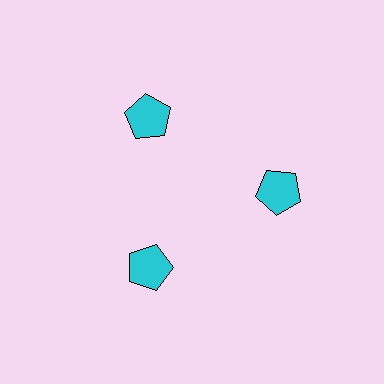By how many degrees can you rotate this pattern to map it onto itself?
The pattern maps onto itself every 120 degrees of rotation.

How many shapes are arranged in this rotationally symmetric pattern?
There are 3 shapes, arranged in 3 groups of 1.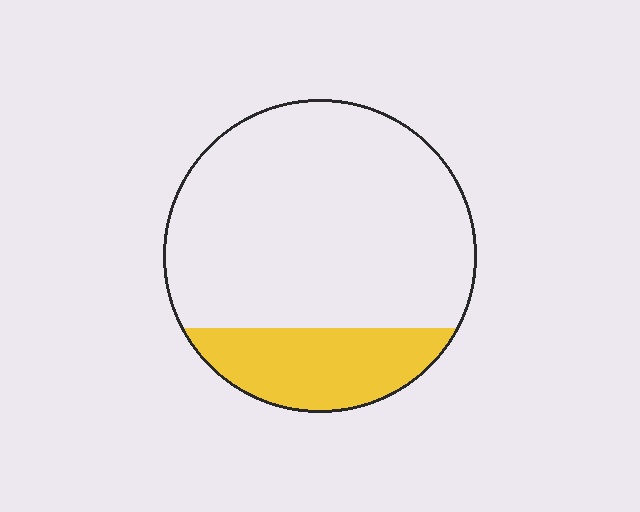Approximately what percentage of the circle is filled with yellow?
Approximately 20%.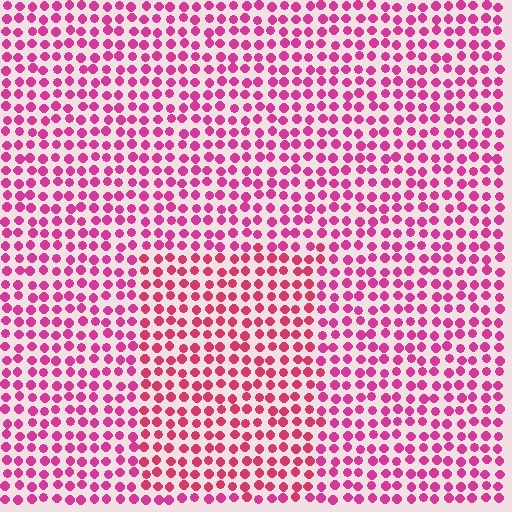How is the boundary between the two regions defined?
The boundary is defined purely by a slight shift in hue (about 19 degrees). Spacing, size, and orientation are identical on both sides.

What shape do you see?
I see a rectangle.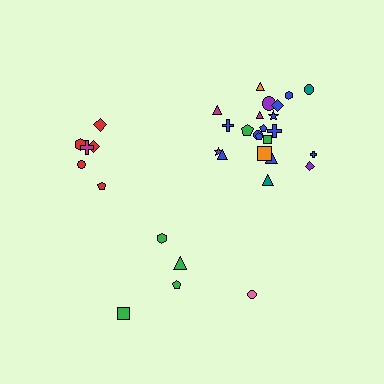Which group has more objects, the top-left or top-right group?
The top-right group.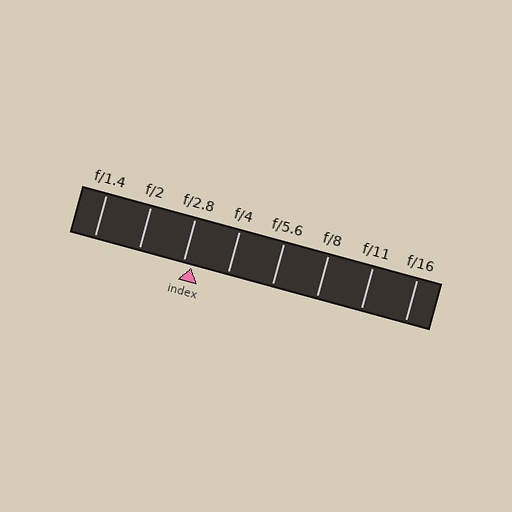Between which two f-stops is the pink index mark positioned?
The index mark is between f/2.8 and f/4.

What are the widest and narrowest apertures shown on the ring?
The widest aperture shown is f/1.4 and the narrowest is f/16.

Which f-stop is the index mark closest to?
The index mark is closest to f/2.8.